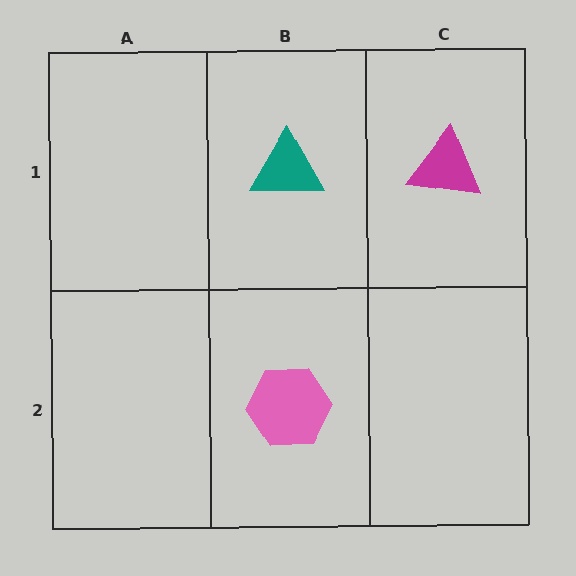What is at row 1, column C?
A magenta triangle.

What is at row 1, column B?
A teal triangle.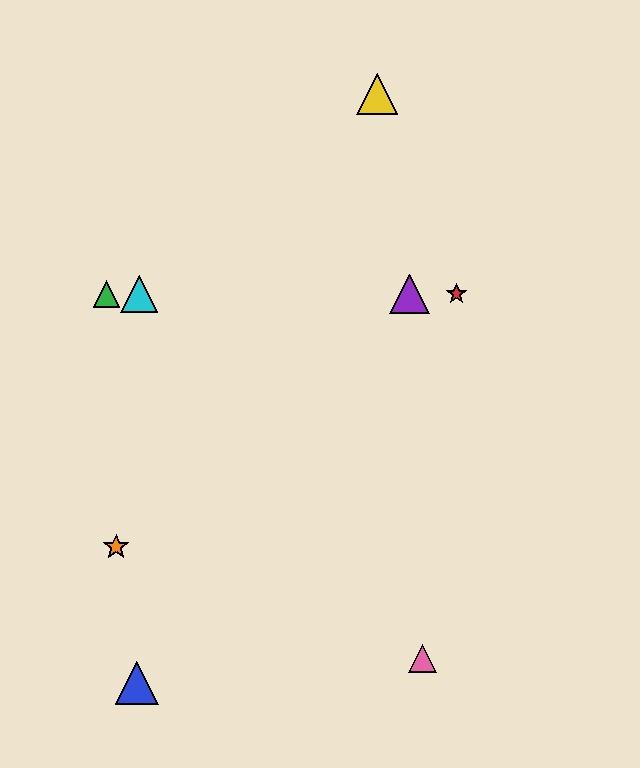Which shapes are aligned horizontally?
The red star, the green triangle, the purple triangle, the cyan triangle are aligned horizontally.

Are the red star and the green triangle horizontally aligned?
Yes, both are at y≈294.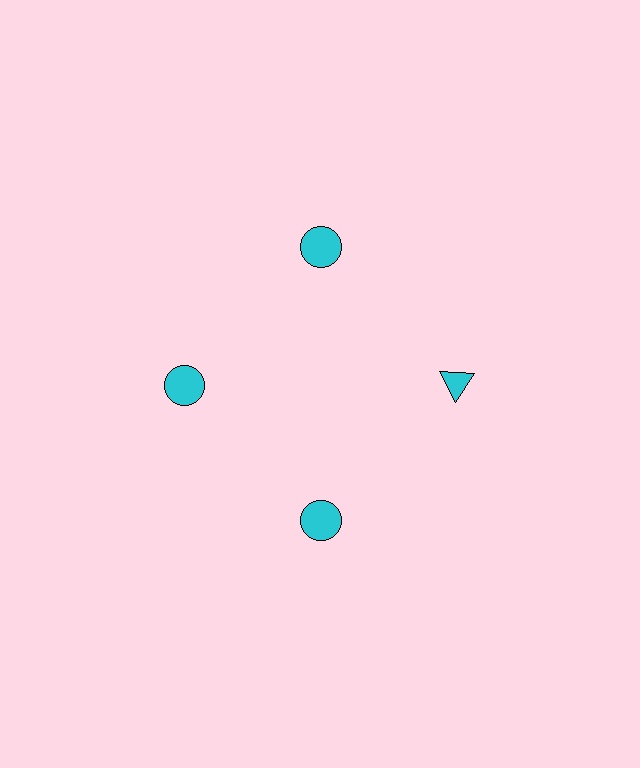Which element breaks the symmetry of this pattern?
The cyan triangle at roughly the 3 o'clock position breaks the symmetry. All other shapes are cyan circles.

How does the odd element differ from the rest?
It has a different shape: triangle instead of circle.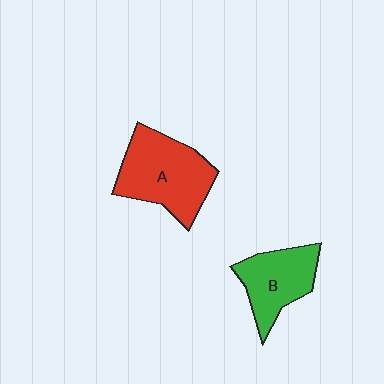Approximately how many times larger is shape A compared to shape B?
Approximately 1.4 times.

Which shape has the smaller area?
Shape B (green).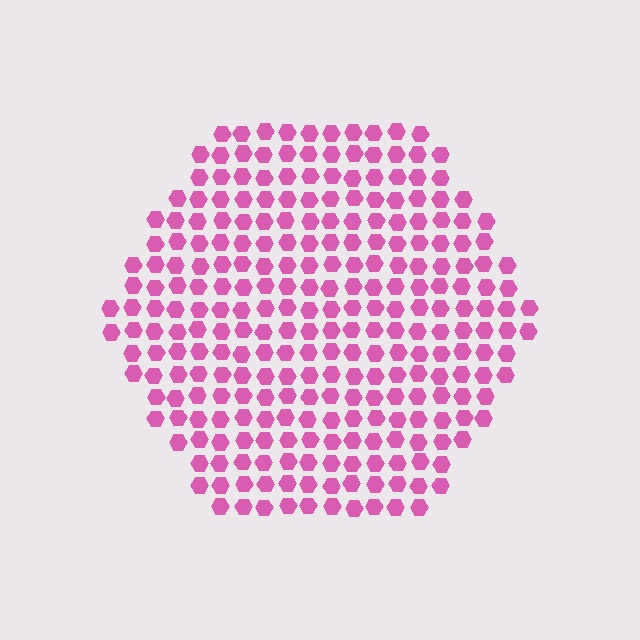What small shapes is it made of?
It is made of small hexagons.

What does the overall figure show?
The overall figure shows a hexagon.